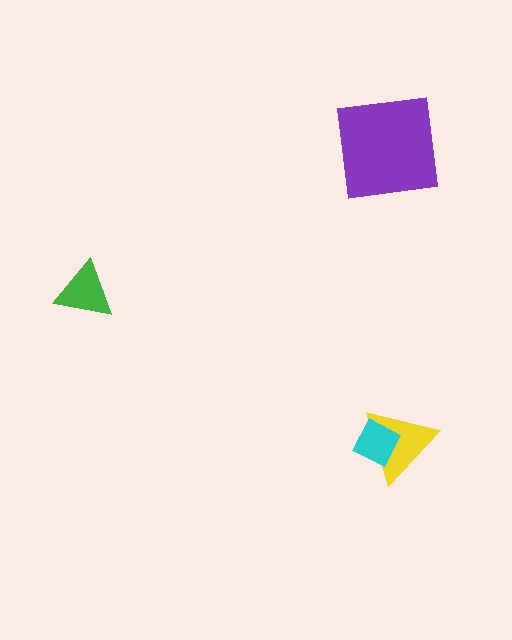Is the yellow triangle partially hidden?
Yes, it is partially covered by another shape.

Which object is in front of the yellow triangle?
The cyan diamond is in front of the yellow triangle.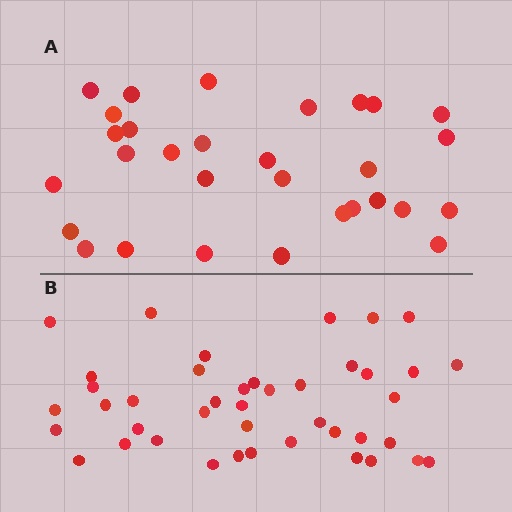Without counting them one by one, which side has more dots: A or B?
Region B (the bottom region) has more dots.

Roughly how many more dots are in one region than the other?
Region B has roughly 12 or so more dots than region A.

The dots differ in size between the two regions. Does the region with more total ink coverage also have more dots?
No. Region A has more total ink coverage because its dots are larger, but region B actually contains more individual dots. Total area can be misleading — the number of items is what matters here.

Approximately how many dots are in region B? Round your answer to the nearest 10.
About 40 dots. (The exact count is 42, which rounds to 40.)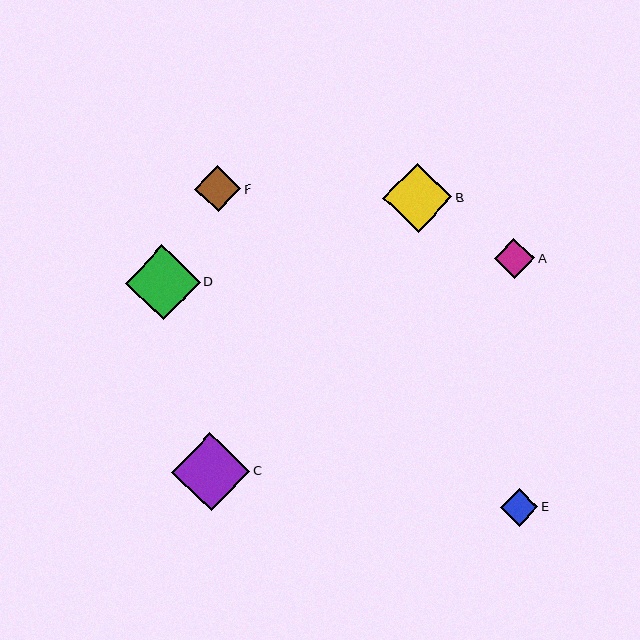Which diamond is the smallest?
Diamond E is the smallest with a size of approximately 38 pixels.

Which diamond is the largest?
Diamond C is the largest with a size of approximately 78 pixels.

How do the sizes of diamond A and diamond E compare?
Diamond A and diamond E are approximately the same size.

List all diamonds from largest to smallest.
From largest to smallest: C, D, B, F, A, E.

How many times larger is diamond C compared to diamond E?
Diamond C is approximately 2.1 times the size of diamond E.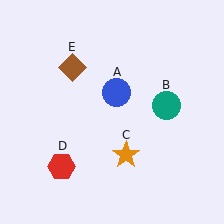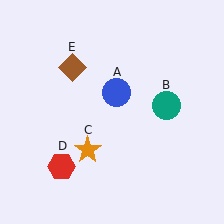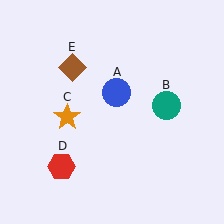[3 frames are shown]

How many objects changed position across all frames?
1 object changed position: orange star (object C).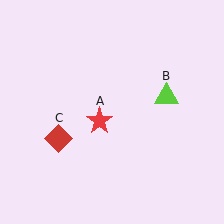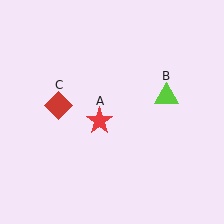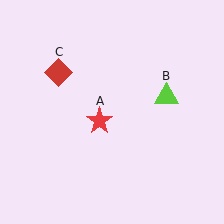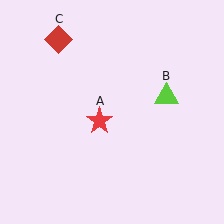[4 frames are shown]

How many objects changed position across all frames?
1 object changed position: red diamond (object C).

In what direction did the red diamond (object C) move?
The red diamond (object C) moved up.